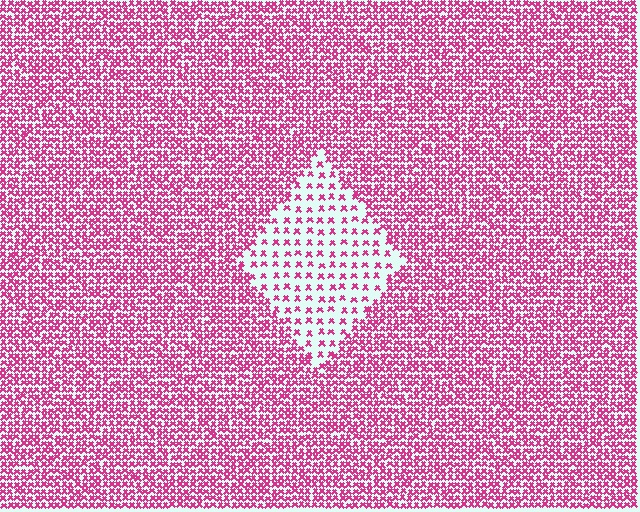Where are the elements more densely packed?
The elements are more densely packed outside the diamond boundary.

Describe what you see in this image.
The image contains small magenta elements arranged at two different densities. A diamond-shaped region is visible where the elements are less densely packed than the surrounding area.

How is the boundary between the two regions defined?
The boundary is defined by a change in element density (approximately 2.8x ratio). All elements are the same color, size, and shape.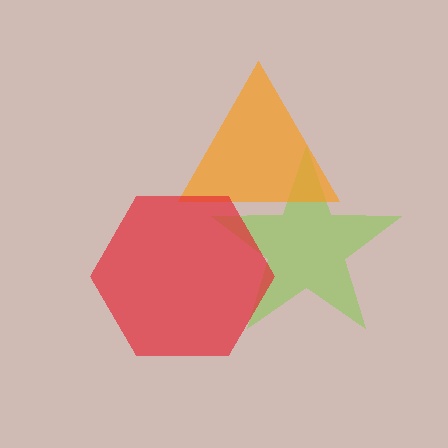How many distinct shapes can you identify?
There are 3 distinct shapes: a lime star, an orange triangle, a red hexagon.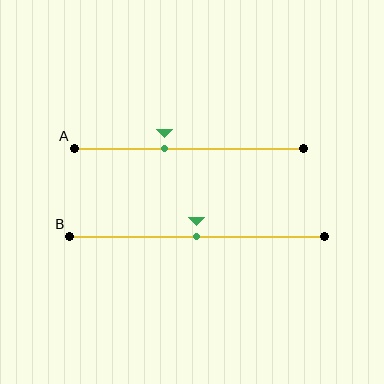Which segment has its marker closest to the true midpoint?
Segment B has its marker closest to the true midpoint.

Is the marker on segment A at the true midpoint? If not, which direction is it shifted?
No, the marker on segment A is shifted to the left by about 11% of the segment length.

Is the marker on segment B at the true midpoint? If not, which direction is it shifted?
Yes, the marker on segment B is at the true midpoint.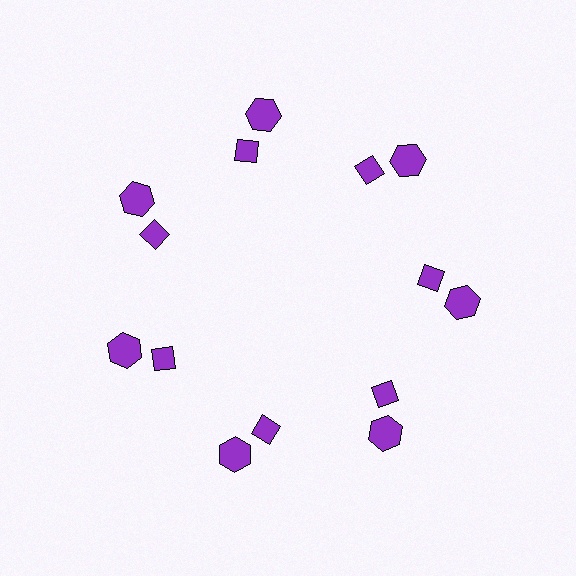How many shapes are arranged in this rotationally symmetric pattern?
There are 14 shapes, arranged in 7 groups of 2.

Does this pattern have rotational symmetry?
Yes, this pattern has 7-fold rotational symmetry. It looks the same after rotating 51 degrees around the center.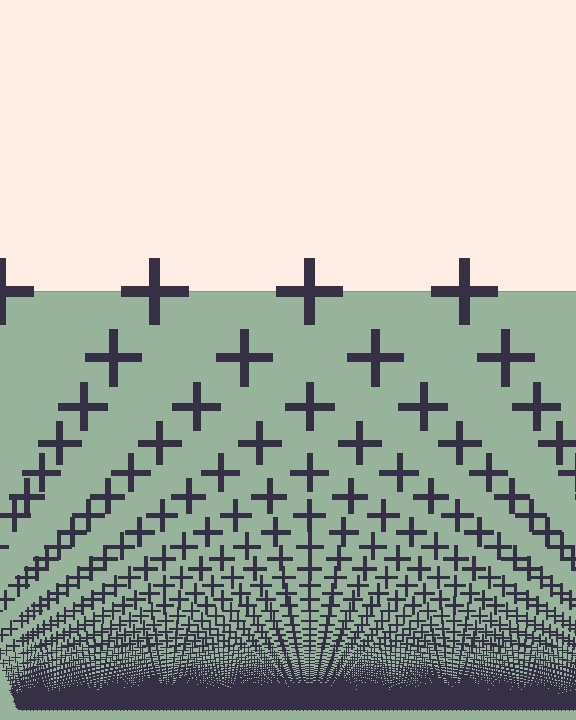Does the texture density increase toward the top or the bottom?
Density increases toward the bottom.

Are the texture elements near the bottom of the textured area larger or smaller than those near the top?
Smaller. The gradient is inverted — elements near the bottom are smaller and denser.